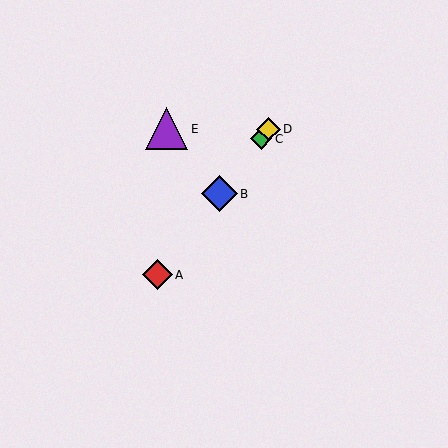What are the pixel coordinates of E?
Object E is at (167, 129).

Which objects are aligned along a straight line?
Objects A, B, C, D are aligned along a straight line.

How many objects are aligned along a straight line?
4 objects (A, B, C, D) are aligned along a straight line.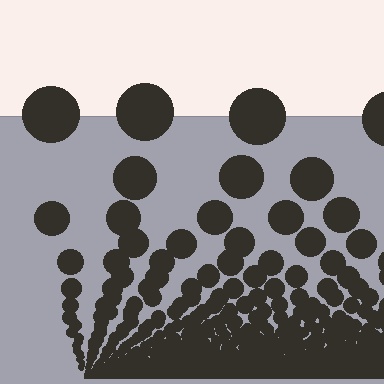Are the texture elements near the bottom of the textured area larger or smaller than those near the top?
Smaller. The gradient is inverted — elements near the bottom are smaller and denser.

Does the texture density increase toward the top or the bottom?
Density increases toward the bottom.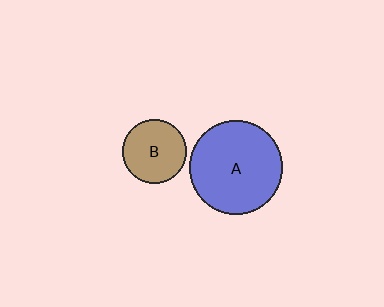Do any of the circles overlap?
No, none of the circles overlap.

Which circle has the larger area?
Circle A (blue).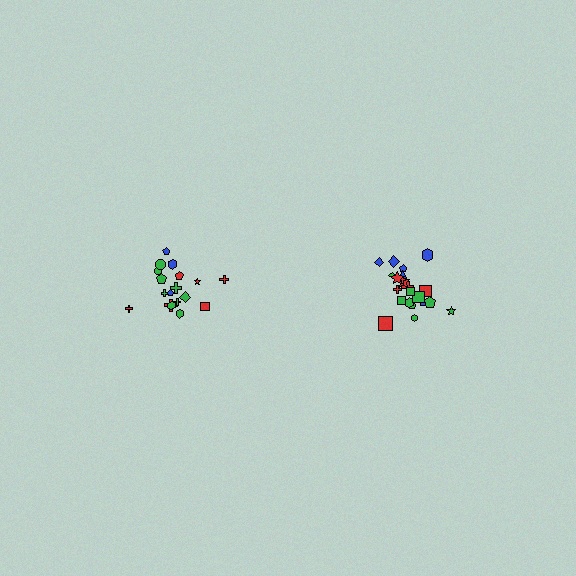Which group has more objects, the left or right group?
The right group.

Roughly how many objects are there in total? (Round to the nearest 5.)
Roughly 40 objects in total.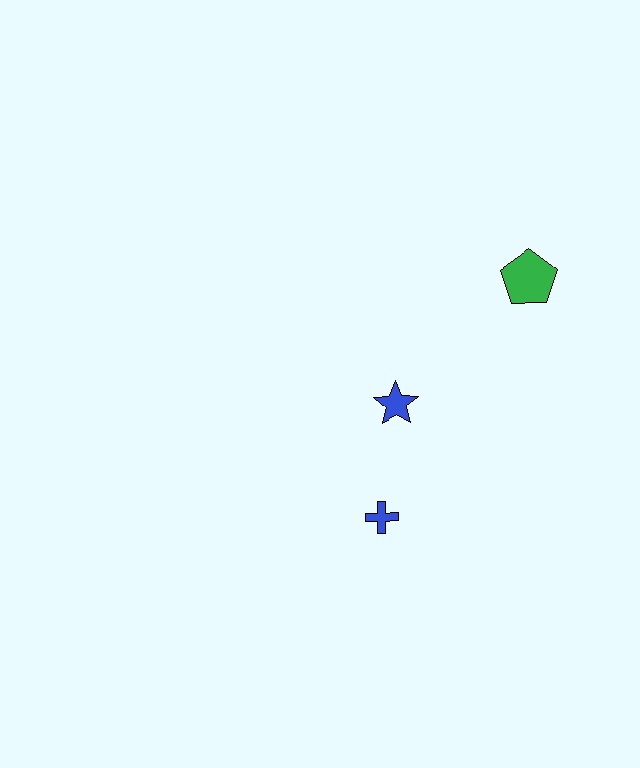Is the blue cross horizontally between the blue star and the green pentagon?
No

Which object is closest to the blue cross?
The blue star is closest to the blue cross.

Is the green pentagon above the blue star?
Yes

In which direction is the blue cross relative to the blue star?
The blue cross is below the blue star.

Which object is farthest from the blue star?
The green pentagon is farthest from the blue star.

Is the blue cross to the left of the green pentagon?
Yes